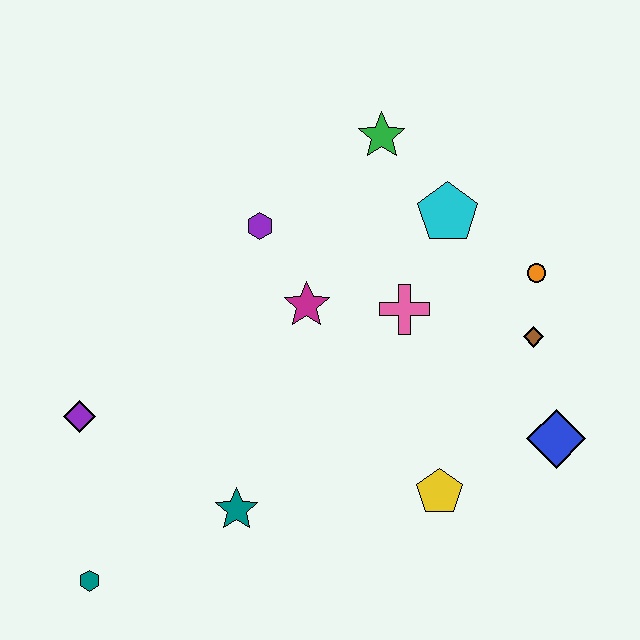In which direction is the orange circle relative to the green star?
The orange circle is to the right of the green star.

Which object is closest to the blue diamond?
The brown diamond is closest to the blue diamond.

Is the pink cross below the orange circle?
Yes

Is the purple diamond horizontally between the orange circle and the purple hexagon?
No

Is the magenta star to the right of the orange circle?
No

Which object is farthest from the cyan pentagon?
The teal hexagon is farthest from the cyan pentagon.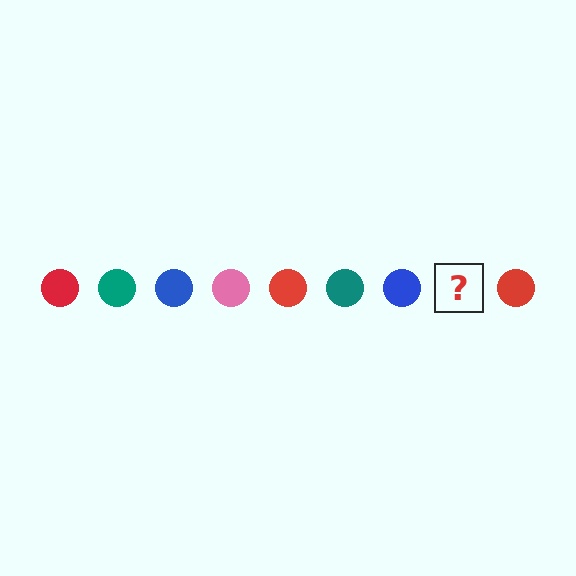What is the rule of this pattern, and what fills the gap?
The rule is that the pattern cycles through red, teal, blue, pink circles. The gap should be filled with a pink circle.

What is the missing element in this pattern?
The missing element is a pink circle.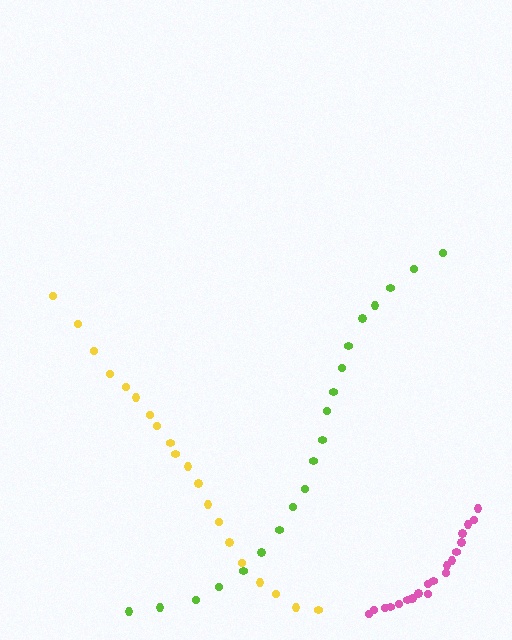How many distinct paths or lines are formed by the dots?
There are 3 distinct paths.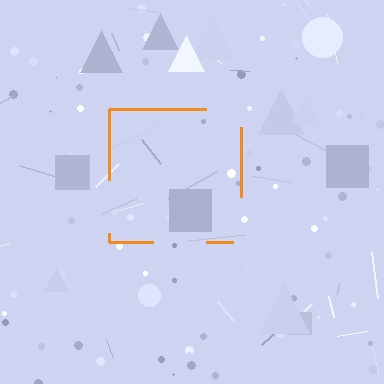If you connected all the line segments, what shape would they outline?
They would outline a square.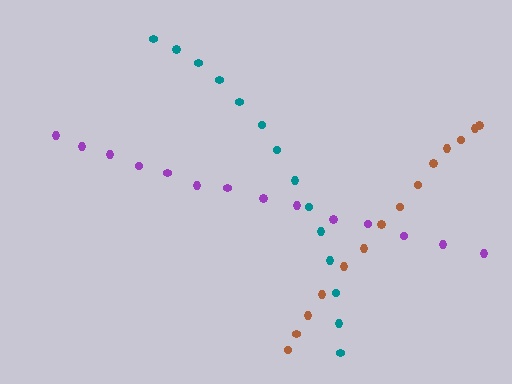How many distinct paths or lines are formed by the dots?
There are 3 distinct paths.